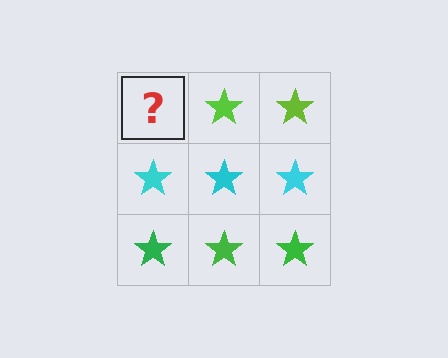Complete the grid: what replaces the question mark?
The question mark should be replaced with a lime star.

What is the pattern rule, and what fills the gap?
The rule is that each row has a consistent color. The gap should be filled with a lime star.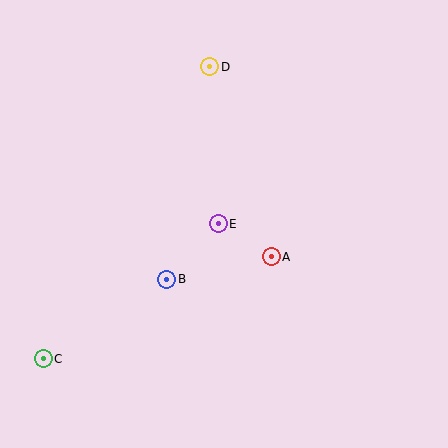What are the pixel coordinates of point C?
Point C is at (43, 359).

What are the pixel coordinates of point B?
Point B is at (167, 279).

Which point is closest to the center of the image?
Point E at (218, 224) is closest to the center.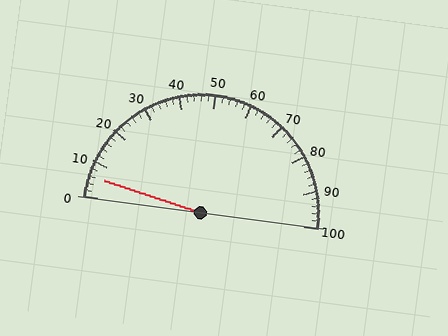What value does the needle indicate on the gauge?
The needle indicates approximately 6.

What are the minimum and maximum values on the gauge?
The gauge ranges from 0 to 100.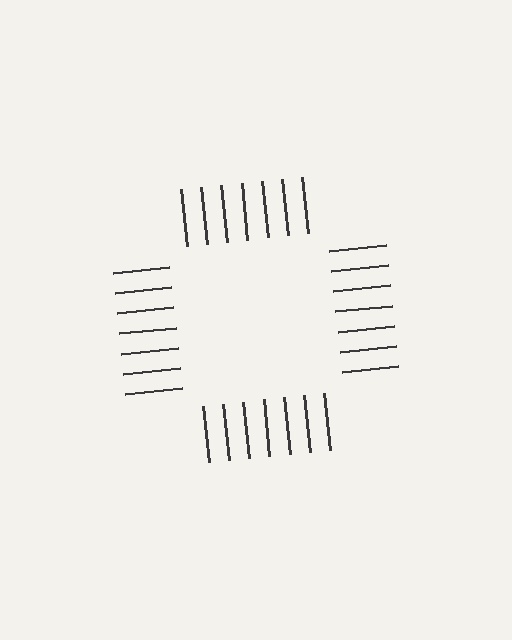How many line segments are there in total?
28 — 7 along each of the 4 edges.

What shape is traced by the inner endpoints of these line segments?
An illusory square — the line segments terminate on its edges but no continuous stroke is drawn.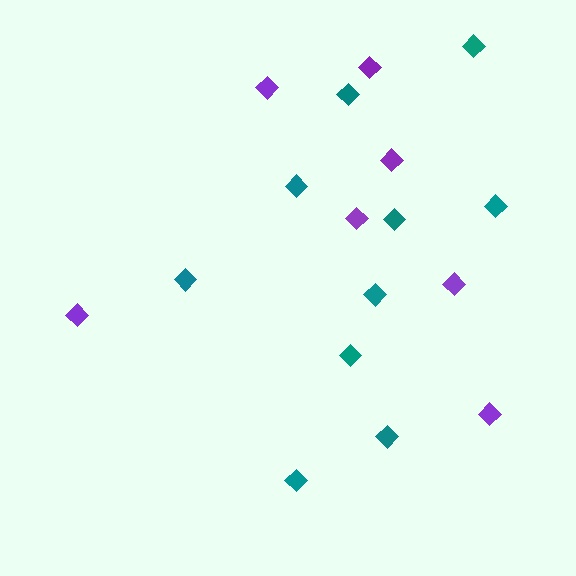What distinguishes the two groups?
There are 2 groups: one group of purple diamonds (7) and one group of teal diamonds (10).